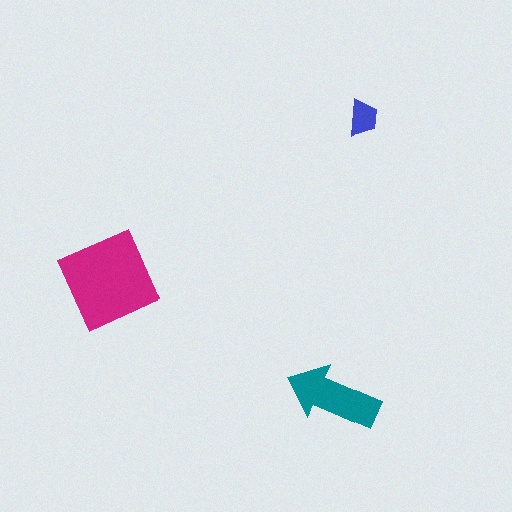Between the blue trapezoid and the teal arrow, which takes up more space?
The teal arrow.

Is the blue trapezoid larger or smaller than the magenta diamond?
Smaller.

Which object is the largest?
The magenta diamond.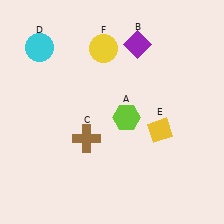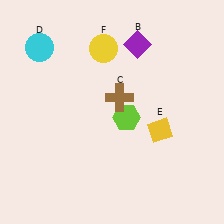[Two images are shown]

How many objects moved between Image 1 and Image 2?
1 object moved between the two images.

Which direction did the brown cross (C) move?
The brown cross (C) moved up.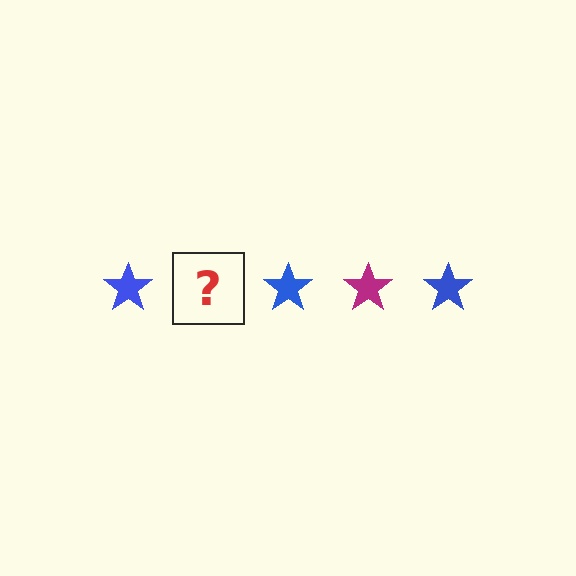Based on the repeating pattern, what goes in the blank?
The blank should be a magenta star.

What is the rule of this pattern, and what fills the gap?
The rule is that the pattern cycles through blue, magenta stars. The gap should be filled with a magenta star.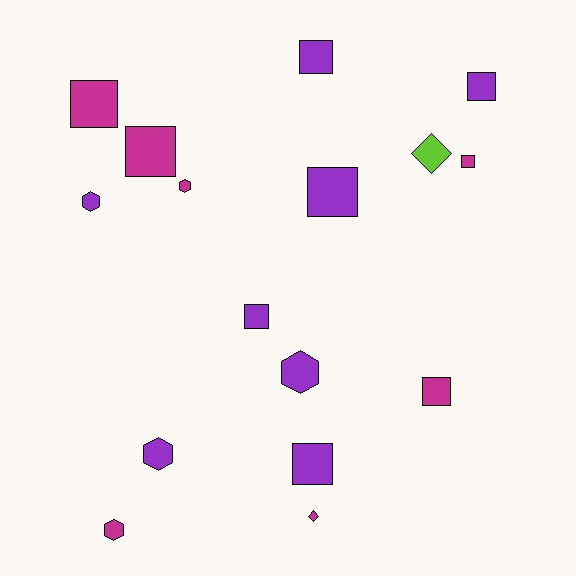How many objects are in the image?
There are 16 objects.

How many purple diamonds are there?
There are no purple diamonds.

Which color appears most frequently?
Purple, with 8 objects.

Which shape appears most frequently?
Square, with 9 objects.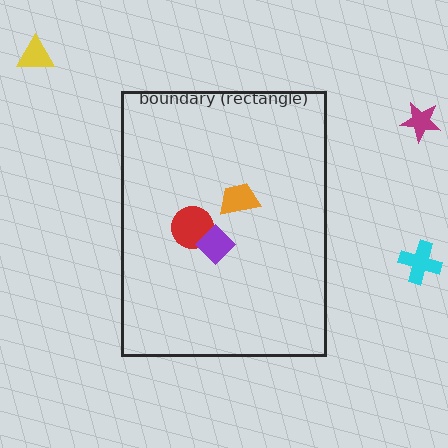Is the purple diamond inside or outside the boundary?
Inside.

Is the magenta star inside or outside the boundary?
Outside.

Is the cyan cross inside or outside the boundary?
Outside.